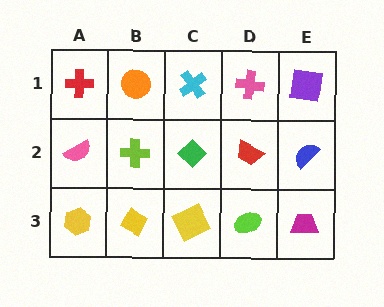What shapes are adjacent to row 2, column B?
An orange circle (row 1, column B), a yellow diamond (row 3, column B), a pink semicircle (row 2, column A), a green diamond (row 2, column C).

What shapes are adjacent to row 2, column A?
A red cross (row 1, column A), a yellow hexagon (row 3, column A), a lime cross (row 2, column B).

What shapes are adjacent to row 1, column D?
A red trapezoid (row 2, column D), a cyan cross (row 1, column C), a purple square (row 1, column E).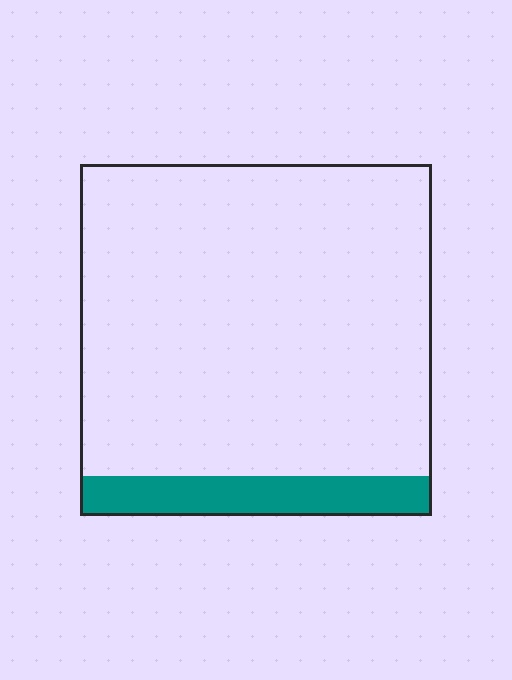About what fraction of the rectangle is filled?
About one eighth (1/8).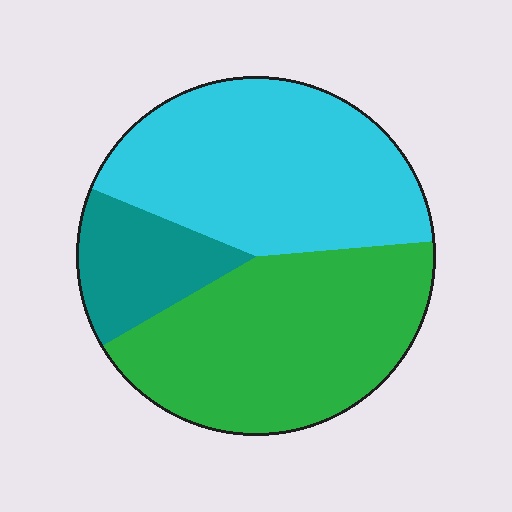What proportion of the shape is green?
Green takes up about two fifths (2/5) of the shape.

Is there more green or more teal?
Green.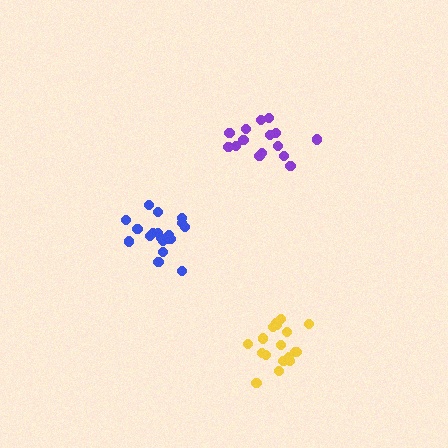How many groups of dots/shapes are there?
There are 3 groups.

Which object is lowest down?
The yellow cluster is bottommost.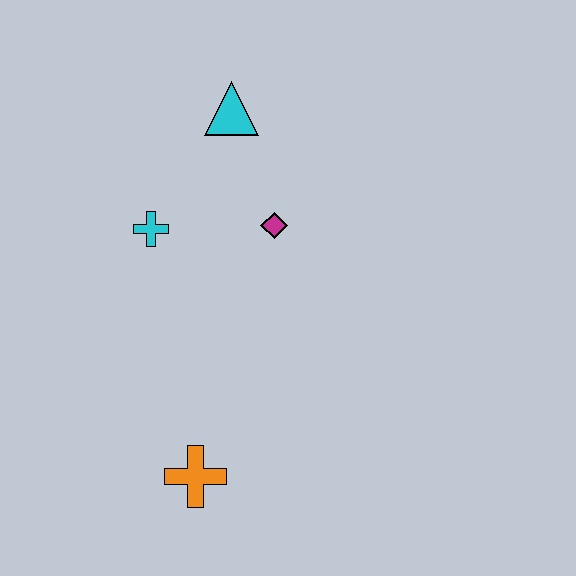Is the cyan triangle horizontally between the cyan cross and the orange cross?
No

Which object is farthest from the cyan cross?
The orange cross is farthest from the cyan cross.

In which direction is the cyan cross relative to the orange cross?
The cyan cross is above the orange cross.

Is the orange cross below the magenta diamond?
Yes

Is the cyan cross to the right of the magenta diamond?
No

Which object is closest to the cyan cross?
The magenta diamond is closest to the cyan cross.